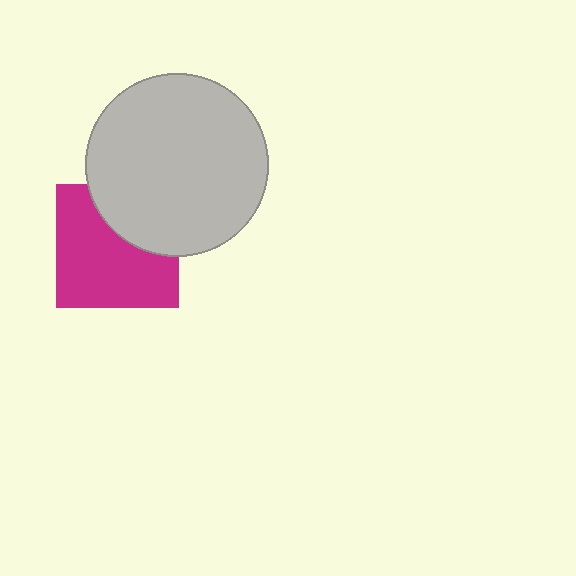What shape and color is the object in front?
The object in front is a light gray circle.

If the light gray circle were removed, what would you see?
You would see the complete magenta square.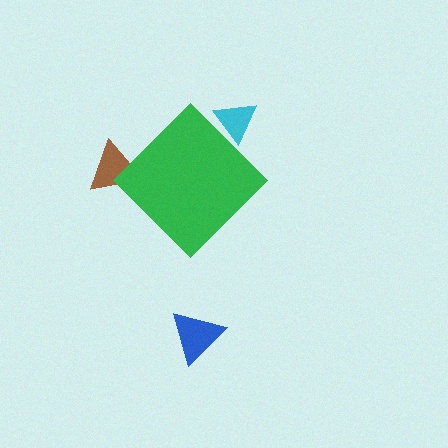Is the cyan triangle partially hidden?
Yes, the cyan triangle is partially hidden behind the green diamond.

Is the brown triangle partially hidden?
Yes, the brown triangle is partially hidden behind the green diamond.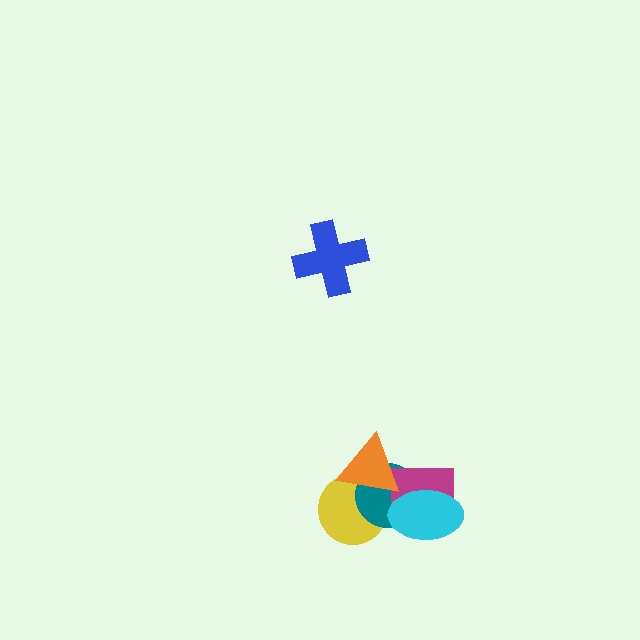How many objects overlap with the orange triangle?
3 objects overlap with the orange triangle.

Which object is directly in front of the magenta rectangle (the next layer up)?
The orange triangle is directly in front of the magenta rectangle.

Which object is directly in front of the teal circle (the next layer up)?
The magenta rectangle is directly in front of the teal circle.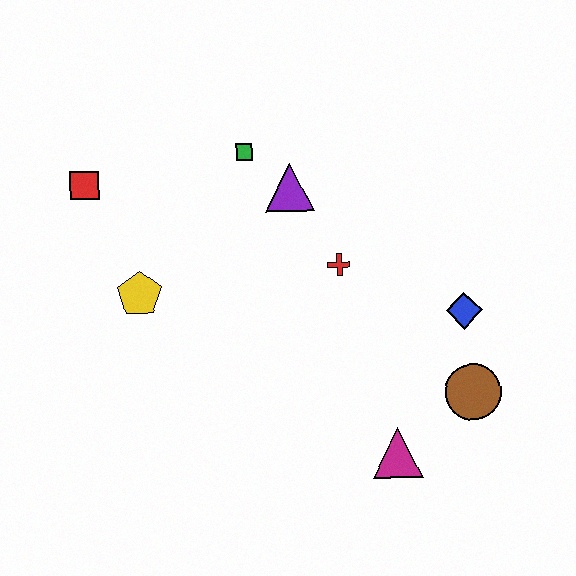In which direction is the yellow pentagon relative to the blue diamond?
The yellow pentagon is to the left of the blue diamond.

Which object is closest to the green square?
The purple triangle is closest to the green square.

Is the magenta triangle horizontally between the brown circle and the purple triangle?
Yes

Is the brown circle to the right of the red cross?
Yes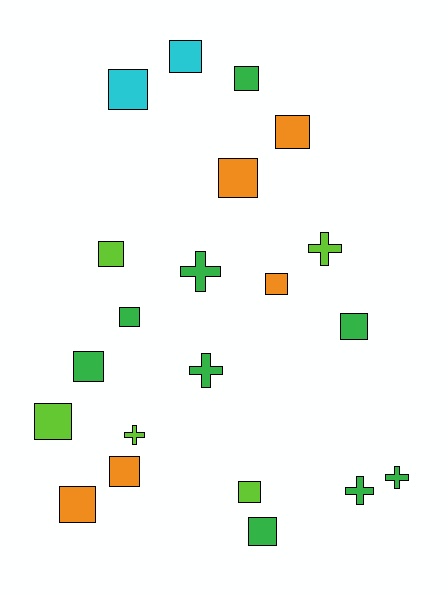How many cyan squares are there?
There are 2 cyan squares.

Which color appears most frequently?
Green, with 9 objects.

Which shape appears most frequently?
Square, with 15 objects.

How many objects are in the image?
There are 21 objects.